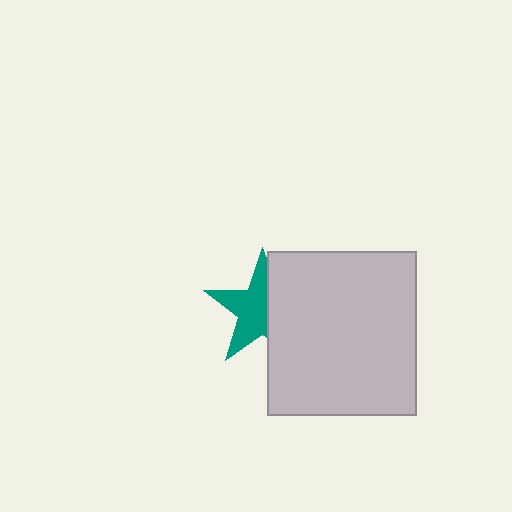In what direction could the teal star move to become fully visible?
The teal star could move left. That would shift it out from behind the light gray rectangle entirely.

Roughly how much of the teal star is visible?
About half of it is visible (roughly 58%).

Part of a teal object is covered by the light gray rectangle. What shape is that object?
It is a star.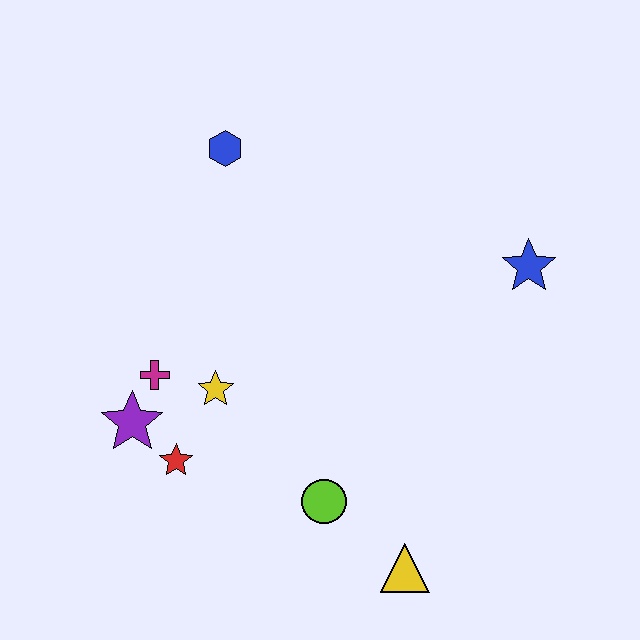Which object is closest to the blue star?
The lime circle is closest to the blue star.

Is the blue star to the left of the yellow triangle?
No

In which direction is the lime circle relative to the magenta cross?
The lime circle is to the right of the magenta cross.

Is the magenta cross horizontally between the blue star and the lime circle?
No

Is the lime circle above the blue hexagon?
No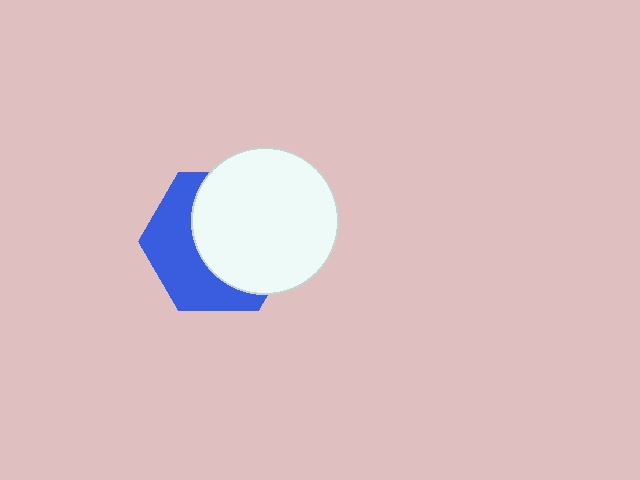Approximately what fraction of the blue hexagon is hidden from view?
Roughly 57% of the blue hexagon is hidden behind the white circle.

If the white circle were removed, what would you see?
You would see the complete blue hexagon.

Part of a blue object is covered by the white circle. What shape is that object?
It is a hexagon.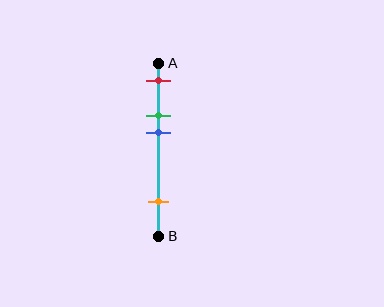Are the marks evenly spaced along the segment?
No, the marks are not evenly spaced.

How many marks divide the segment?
There are 4 marks dividing the segment.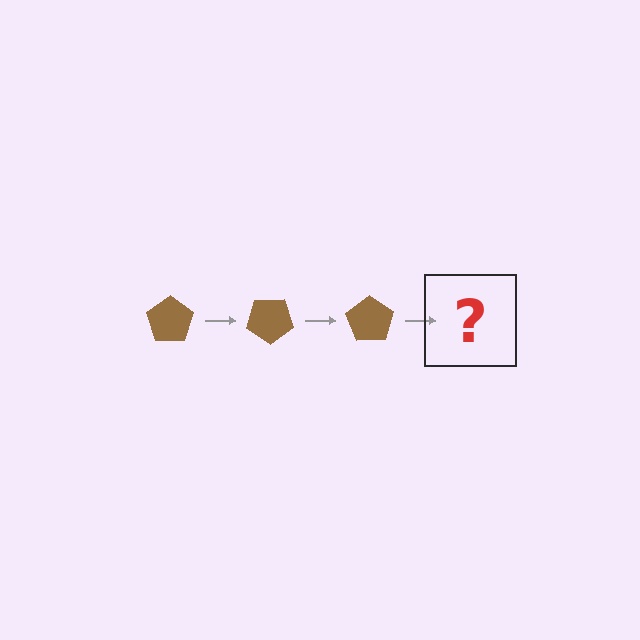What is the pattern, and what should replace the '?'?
The pattern is that the pentagon rotates 35 degrees each step. The '?' should be a brown pentagon rotated 105 degrees.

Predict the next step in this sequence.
The next step is a brown pentagon rotated 105 degrees.